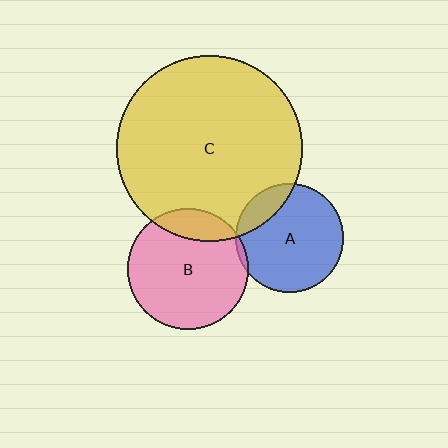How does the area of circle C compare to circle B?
Approximately 2.4 times.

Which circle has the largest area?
Circle C (yellow).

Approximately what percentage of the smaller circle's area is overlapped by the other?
Approximately 5%.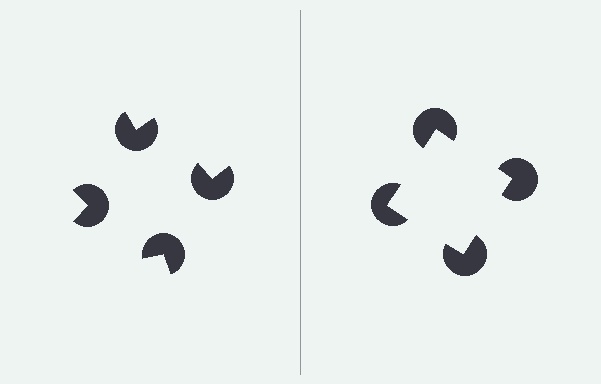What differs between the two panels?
The pac-man discs are positioned identically on both sides; only the wedge orientations differ. On the right they align to a square; on the left they are misaligned.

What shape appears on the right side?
An illusory square.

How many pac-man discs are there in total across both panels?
8 — 4 on each side.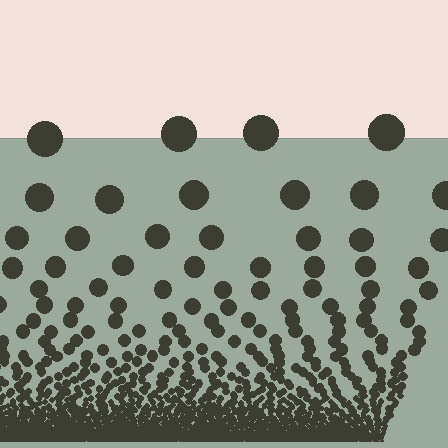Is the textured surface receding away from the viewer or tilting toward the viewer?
The surface appears to tilt toward the viewer. Texture elements get larger and sparser toward the top.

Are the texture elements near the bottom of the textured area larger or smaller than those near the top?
Smaller. The gradient is inverted — elements near the bottom are smaller and denser.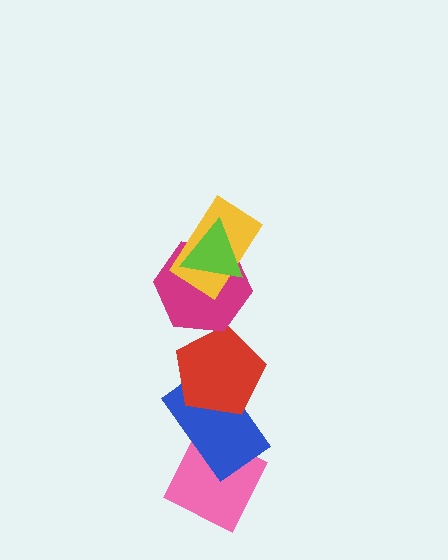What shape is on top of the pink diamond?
The blue rectangle is on top of the pink diamond.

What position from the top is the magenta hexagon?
The magenta hexagon is 3rd from the top.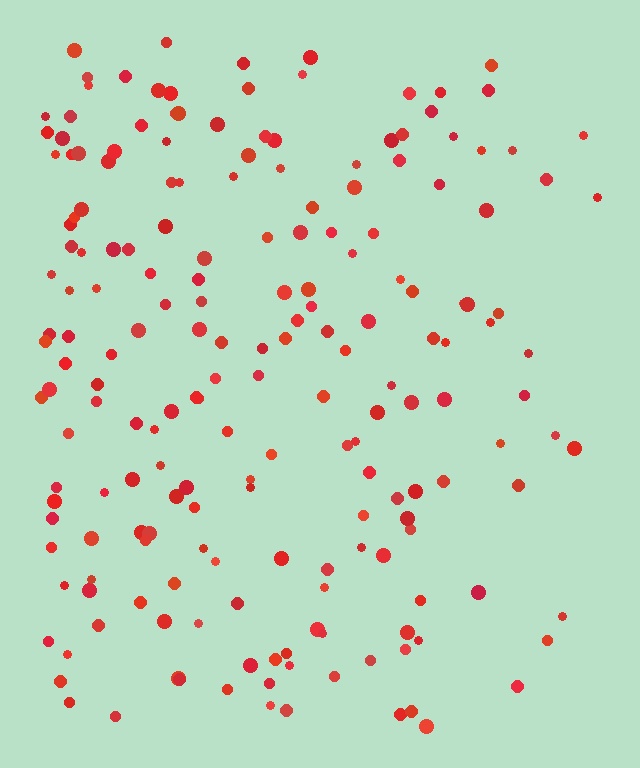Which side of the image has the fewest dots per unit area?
The right.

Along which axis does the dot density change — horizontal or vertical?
Horizontal.